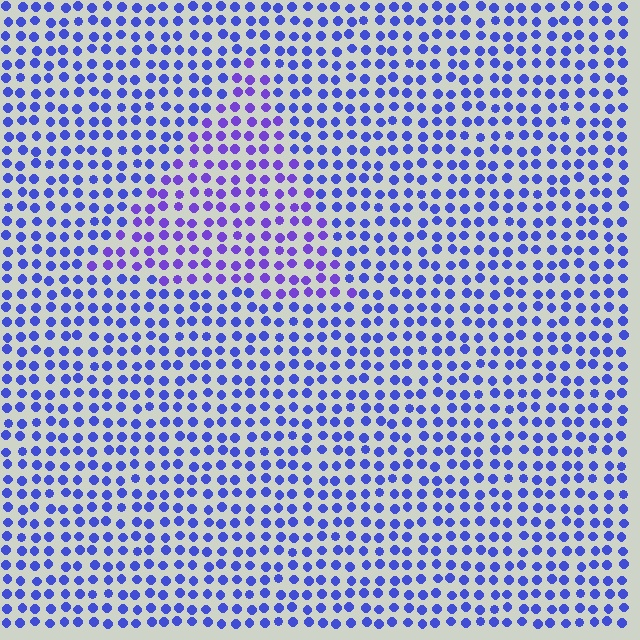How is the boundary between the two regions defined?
The boundary is defined purely by a slight shift in hue (about 27 degrees). Spacing, size, and orientation are identical on both sides.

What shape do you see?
I see a triangle.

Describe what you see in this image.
The image is filled with small blue elements in a uniform arrangement. A triangle-shaped region is visible where the elements are tinted to a slightly different hue, forming a subtle color boundary.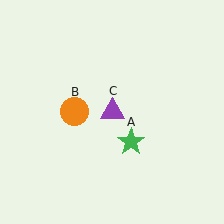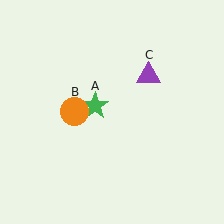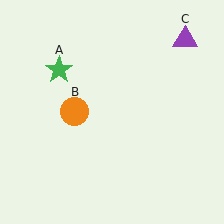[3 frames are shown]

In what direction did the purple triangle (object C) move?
The purple triangle (object C) moved up and to the right.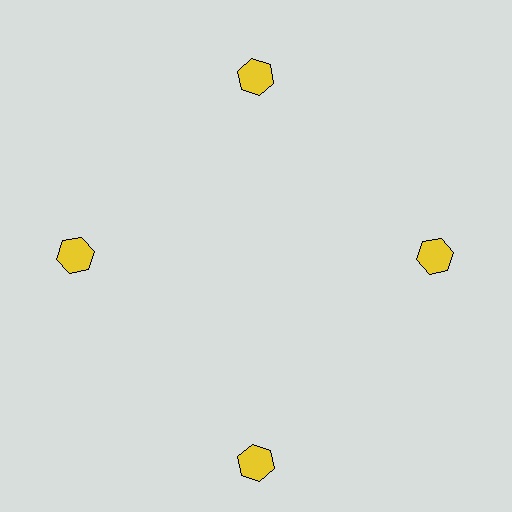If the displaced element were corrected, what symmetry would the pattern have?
It would have 4-fold rotational symmetry — the pattern would map onto itself every 90 degrees.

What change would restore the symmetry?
The symmetry would be restored by moving it inward, back onto the ring so that all 4 hexagons sit at equal angles and equal distance from the center.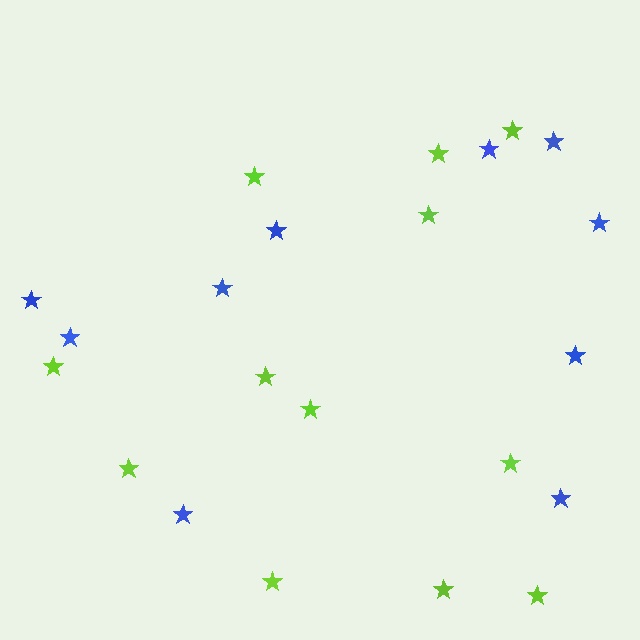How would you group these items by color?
There are 2 groups: one group of blue stars (10) and one group of lime stars (12).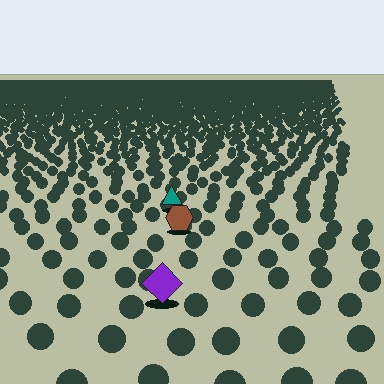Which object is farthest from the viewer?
The teal triangle is farthest from the viewer. It appears smaller and the ground texture around it is denser.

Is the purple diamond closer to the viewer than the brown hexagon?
Yes. The purple diamond is closer — you can tell from the texture gradient: the ground texture is coarser near it.